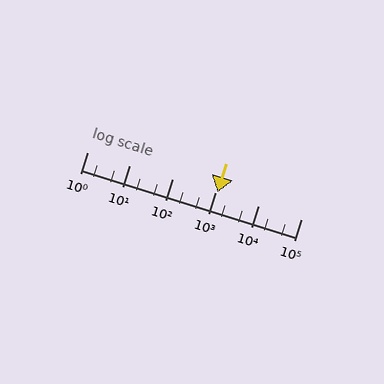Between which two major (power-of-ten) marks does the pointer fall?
The pointer is between 1000 and 10000.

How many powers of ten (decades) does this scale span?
The scale spans 5 decades, from 1 to 100000.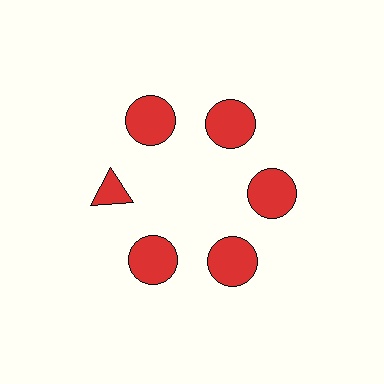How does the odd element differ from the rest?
It has a different shape: triangle instead of circle.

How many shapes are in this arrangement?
There are 6 shapes arranged in a ring pattern.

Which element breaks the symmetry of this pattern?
The red triangle at roughly the 9 o'clock position breaks the symmetry. All other shapes are red circles.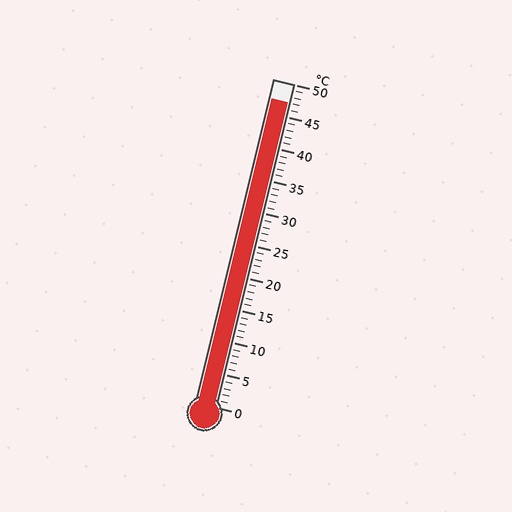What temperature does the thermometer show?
The thermometer shows approximately 47°C.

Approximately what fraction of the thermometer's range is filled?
The thermometer is filled to approximately 95% of its range.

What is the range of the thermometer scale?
The thermometer scale ranges from 0°C to 50°C.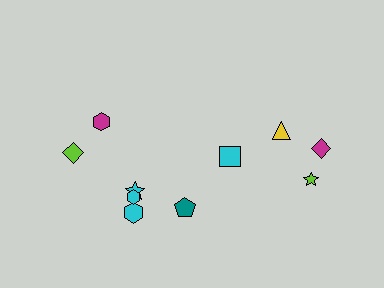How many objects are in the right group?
There are 4 objects.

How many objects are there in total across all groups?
There are 10 objects.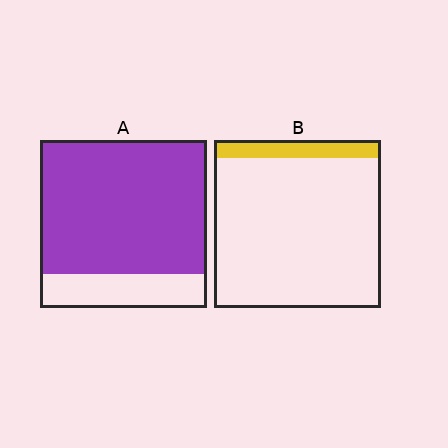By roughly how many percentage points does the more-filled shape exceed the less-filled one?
By roughly 70 percentage points (A over B).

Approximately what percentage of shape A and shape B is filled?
A is approximately 80% and B is approximately 10%.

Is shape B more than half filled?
No.